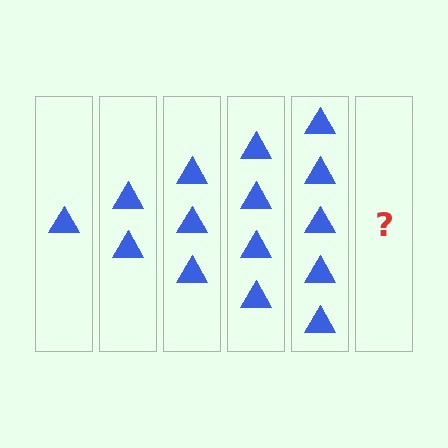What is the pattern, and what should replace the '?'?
The pattern is that each step adds one more triangle. The '?' should be 6 triangles.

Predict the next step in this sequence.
The next step is 6 triangles.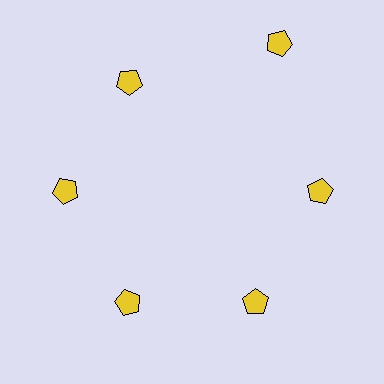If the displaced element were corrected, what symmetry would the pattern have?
It would have 6-fold rotational symmetry — the pattern would map onto itself every 60 degrees.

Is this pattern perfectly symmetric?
No. The 6 yellow pentagons are arranged in a ring, but one element near the 1 o'clock position is pushed outward from the center, breaking the 6-fold rotational symmetry.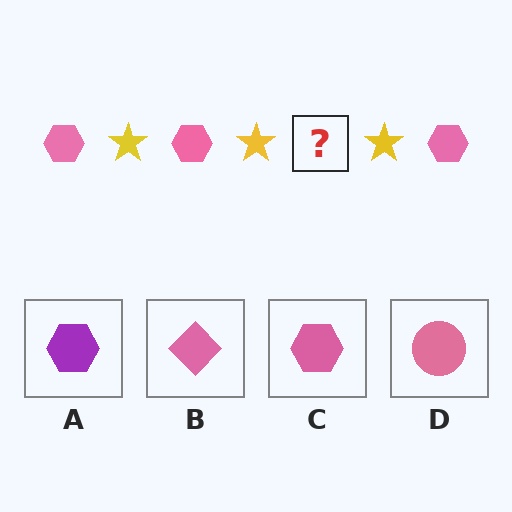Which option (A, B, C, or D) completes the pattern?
C.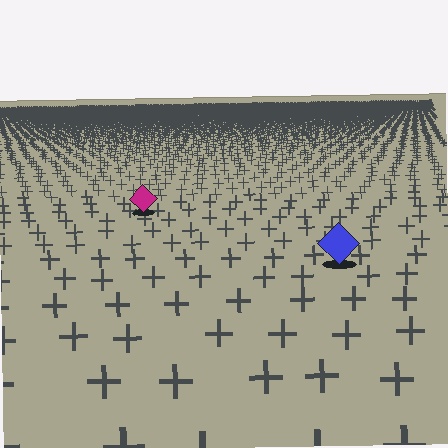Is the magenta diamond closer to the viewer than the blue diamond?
No. The blue diamond is closer — you can tell from the texture gradient: the ground texture is coarser near it.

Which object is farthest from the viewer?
The magenta diamond is farthest from the viewer. It appears smaller and the ground texture around it is denser.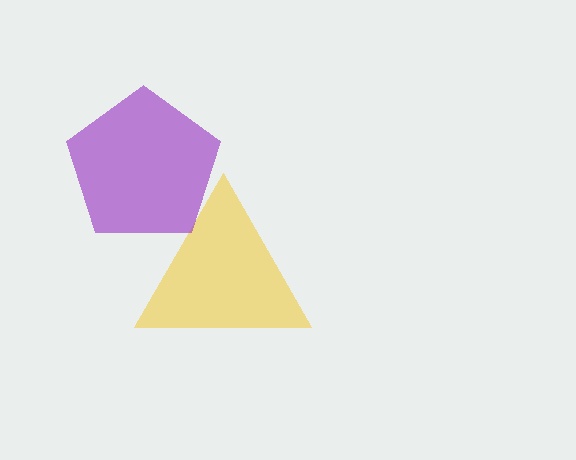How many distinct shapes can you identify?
There are 2 distinct shapes: a yellow triangle, a purple pentagon.